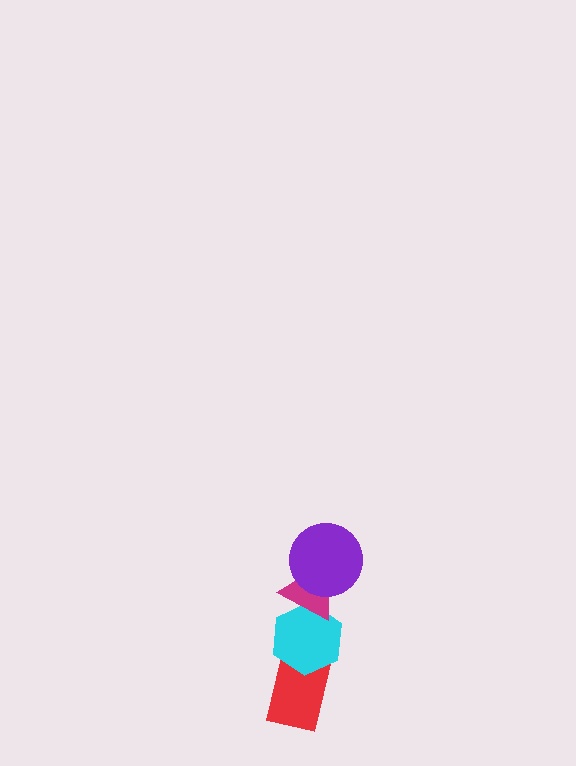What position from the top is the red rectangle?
The red rectangle is 4th from the top.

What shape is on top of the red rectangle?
The cyan hexagon is on top of the red rectangle.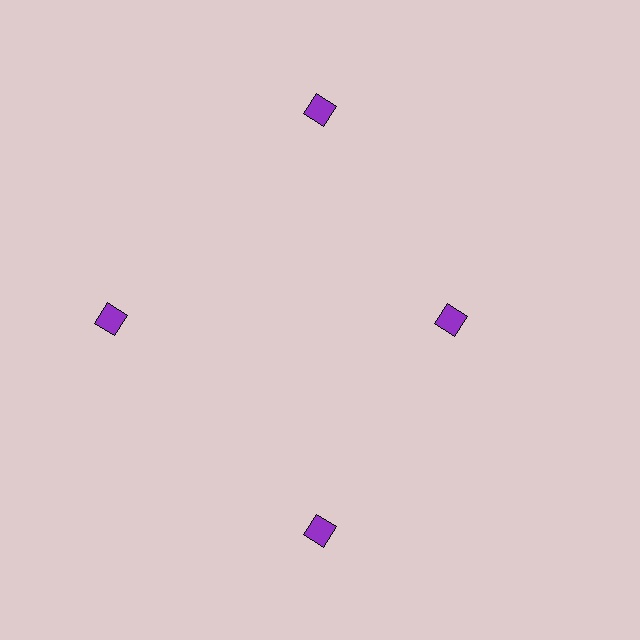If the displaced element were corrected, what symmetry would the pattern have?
It would have 4-fold rotational symmetry — the pattern would map onto itself every 90 degrees.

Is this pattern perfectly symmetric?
No. The 4 purple diamonds are arranged in a ring, but one element near the 3 o'clock position is pulled inward toward the center, breaking the 4-fold rotational symmetry.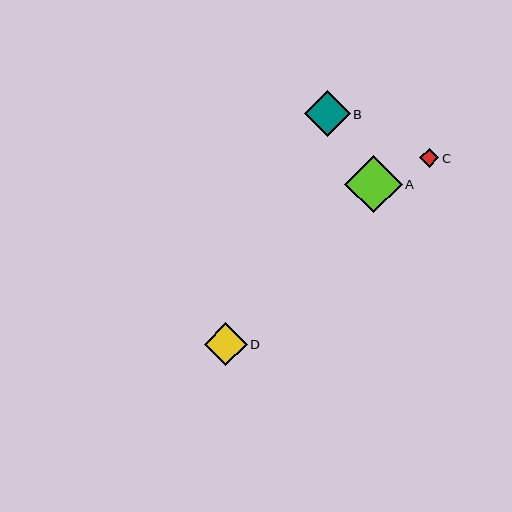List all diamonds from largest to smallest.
From largest to smallest: A, B, D, C.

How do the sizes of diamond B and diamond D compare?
Diamond B and diamond D are approximately the same size.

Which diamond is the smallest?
Diamond C is the smallest with a size of approximately 19 pixels.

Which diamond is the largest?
Diamond A is the largest with a size of approximately 58 pixels.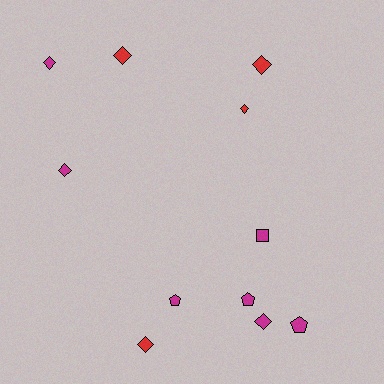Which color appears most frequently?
Magenta, with 7 objects.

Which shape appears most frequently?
Diamond, with 7 objects.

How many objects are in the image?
There are 11 objects.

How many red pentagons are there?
There are no red pentagons.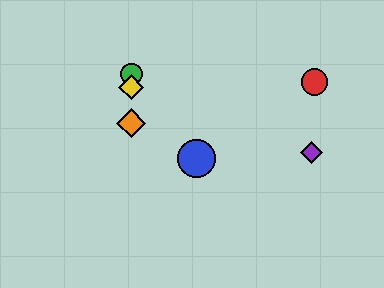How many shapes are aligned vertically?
3 shapes (the green circle, the yellow diamond, the orange diamond) are aligned vertically.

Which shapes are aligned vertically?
The green circle, the yellow diamond, the orange diamond are aligned vertically.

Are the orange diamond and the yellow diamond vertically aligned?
Yes, both are at x≈131.